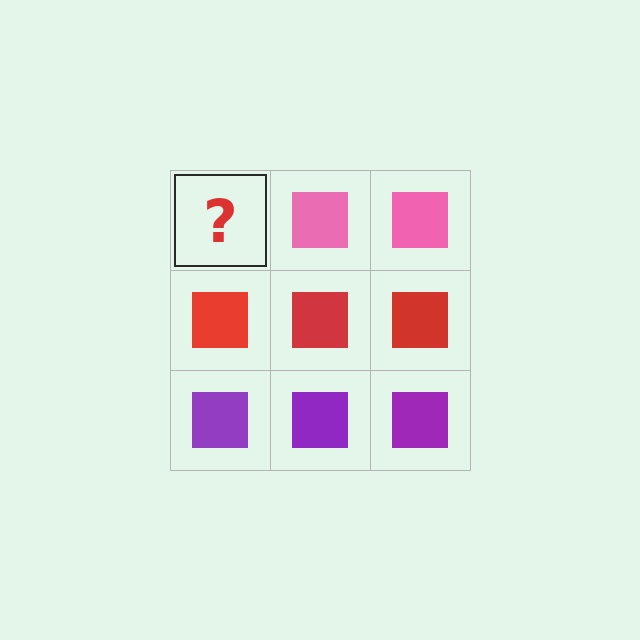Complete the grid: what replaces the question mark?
The question mark should be replaced with a pink square.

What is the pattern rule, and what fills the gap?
The rule is that each row has a consistent color. The gap should be filled with a pink square.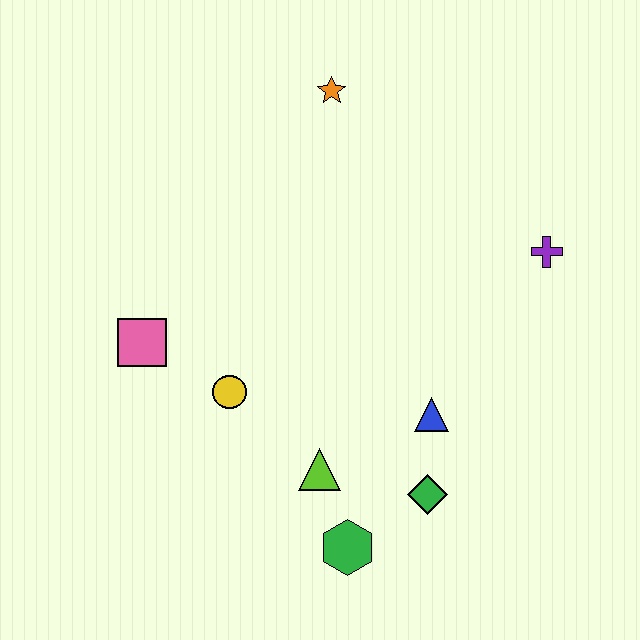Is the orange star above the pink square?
Yes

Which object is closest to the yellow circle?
The pink square is closest to the yellow circle.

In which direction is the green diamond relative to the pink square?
The green diamond is to the right of the pink square.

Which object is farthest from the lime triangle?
The orange star is farthest from the lime triangle.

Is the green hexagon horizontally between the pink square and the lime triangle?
No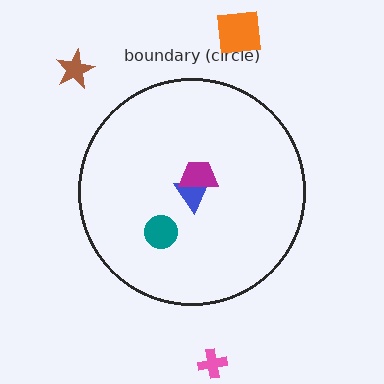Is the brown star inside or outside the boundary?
Outside.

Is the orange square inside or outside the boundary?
Outside.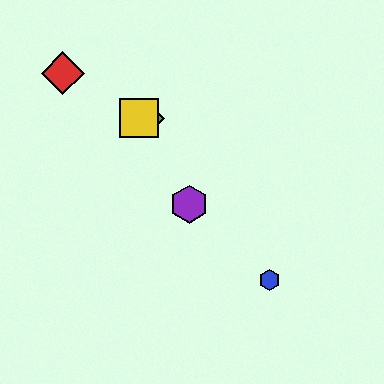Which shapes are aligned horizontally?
The green diamond, the yellow square are aligned horizontally.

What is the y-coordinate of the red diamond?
The red diamond is at y≈73.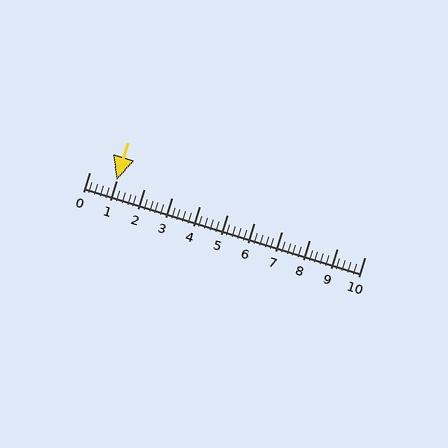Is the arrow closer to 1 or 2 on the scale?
The arrow is closer to 1.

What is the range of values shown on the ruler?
The ruler shows values from 0 to 10.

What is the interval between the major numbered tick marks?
The major tick marks are spaced 1 units apart.